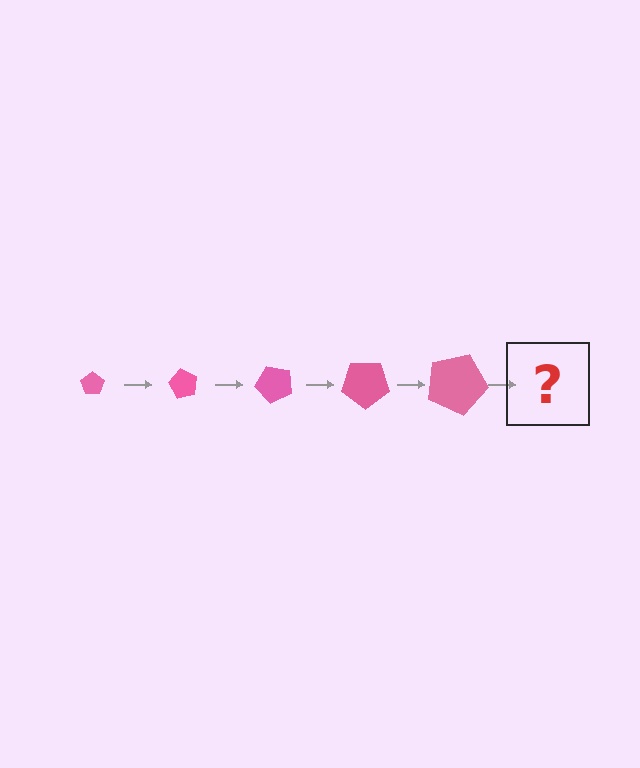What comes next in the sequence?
The next element should be a pentagon, larger than the previous one and rotated 300 degrees from the start.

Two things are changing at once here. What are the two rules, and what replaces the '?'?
The two rules are that the pentagon grows larger each step and it rotates 60 degrees each step. The '?' should be a pentagon, larger than the previous one and rotated 300 degrees from the start.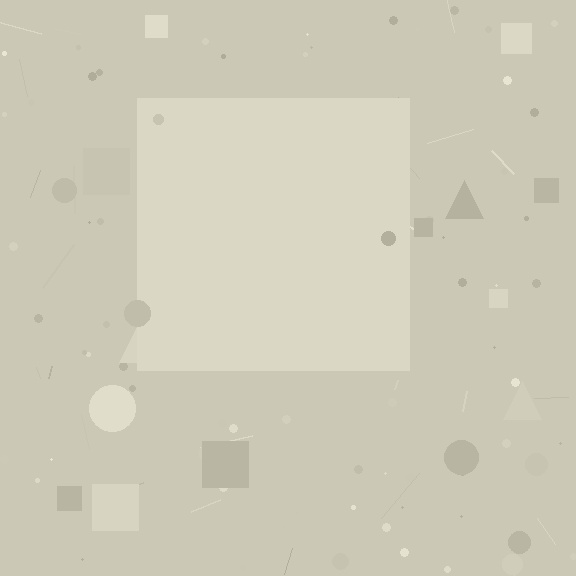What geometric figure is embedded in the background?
A square is embedded in the background.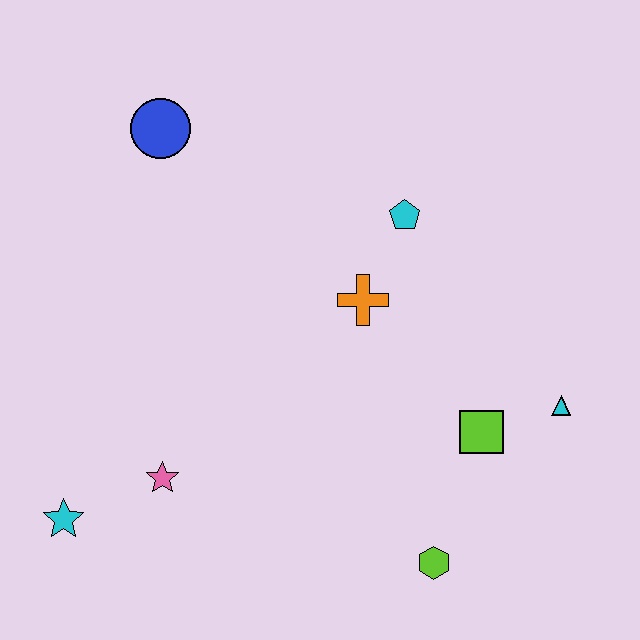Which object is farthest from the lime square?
The blue circle is farthest from the lime square.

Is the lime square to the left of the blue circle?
No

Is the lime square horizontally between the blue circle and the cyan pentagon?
No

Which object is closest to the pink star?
The cyan star is closest to the pink star.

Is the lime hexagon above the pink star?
No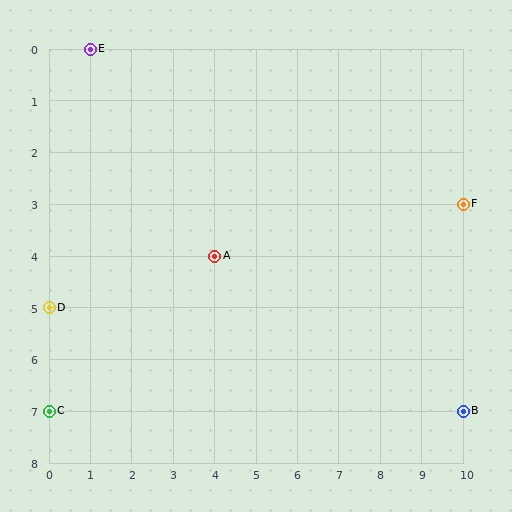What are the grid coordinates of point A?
Point A is at grid coordinates (4, 4).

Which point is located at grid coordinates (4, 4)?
Point A is at (4, 4).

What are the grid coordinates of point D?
Point D is at grid coordinates (0, 5).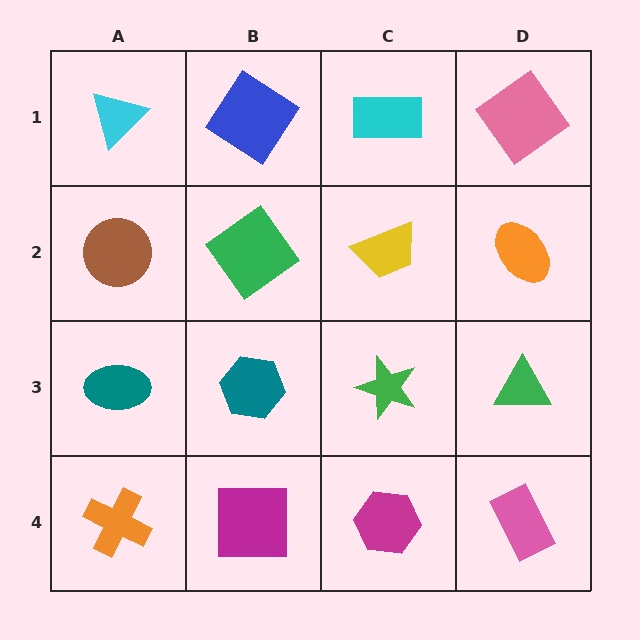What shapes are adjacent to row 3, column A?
A brown circle (row 2, column A), an orange cross (row 4, column A), a teal hexagon (row 3, column B).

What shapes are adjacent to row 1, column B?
A green diamond (row 2, column B), a cyan triangle (row 1, column A), a cyan rectangle (row 1, column C).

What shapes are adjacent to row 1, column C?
A yellow trapezoid (row 2, column C), a blue diamond (row 1, column B), a pink diamond (row 1, column D).